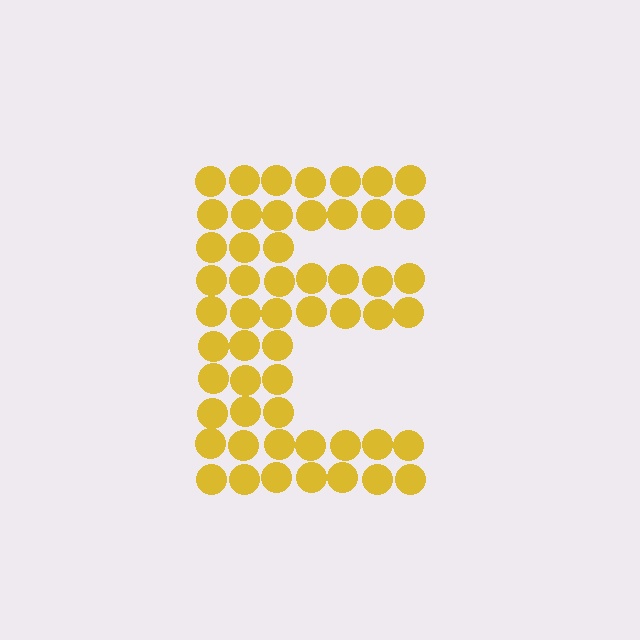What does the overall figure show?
The overall figure shows the letter E.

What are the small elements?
The small elements are circles.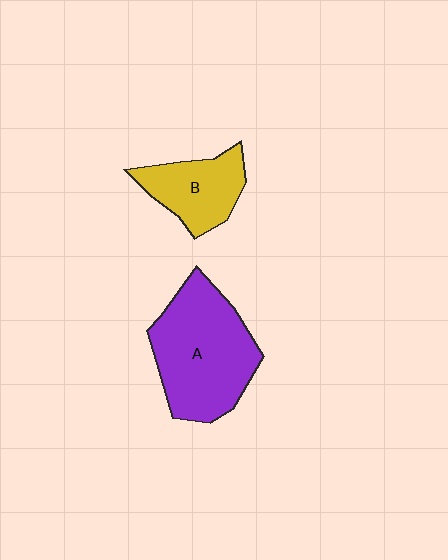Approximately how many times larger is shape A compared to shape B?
Approximately 1.8 times.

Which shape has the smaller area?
Shape B (yellow).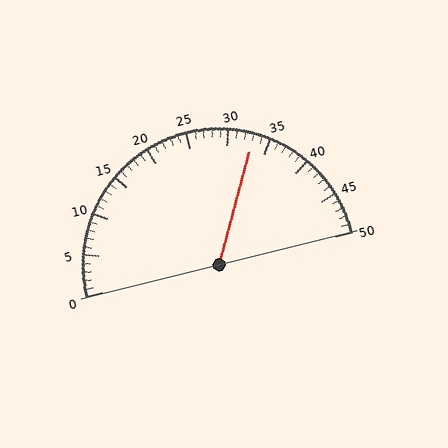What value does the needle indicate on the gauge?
The needle indicates approximately 33.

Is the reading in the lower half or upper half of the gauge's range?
The reading is in the upper half of the range (0 to 50).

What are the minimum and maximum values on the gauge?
The gauge ranges from 0 to 50.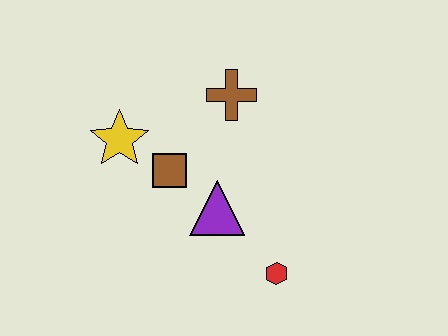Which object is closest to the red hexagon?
The purple triangle is closest to the red hexagon.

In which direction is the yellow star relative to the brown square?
The yellow star is to the left of the brown square.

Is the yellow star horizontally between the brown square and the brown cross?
No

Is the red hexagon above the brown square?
No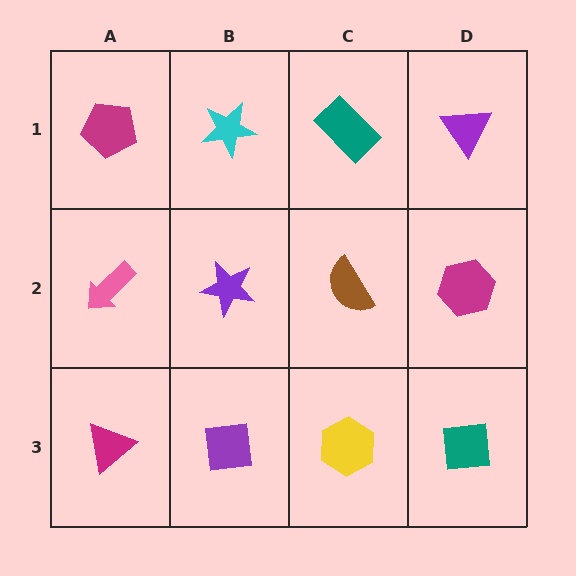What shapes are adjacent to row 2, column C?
A teal rectangle (row 1, column C), a yellow hexagon (row 3, column C), a purple star (row 2, column B), a magenta hexagon (row 2, column D).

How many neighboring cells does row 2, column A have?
3.